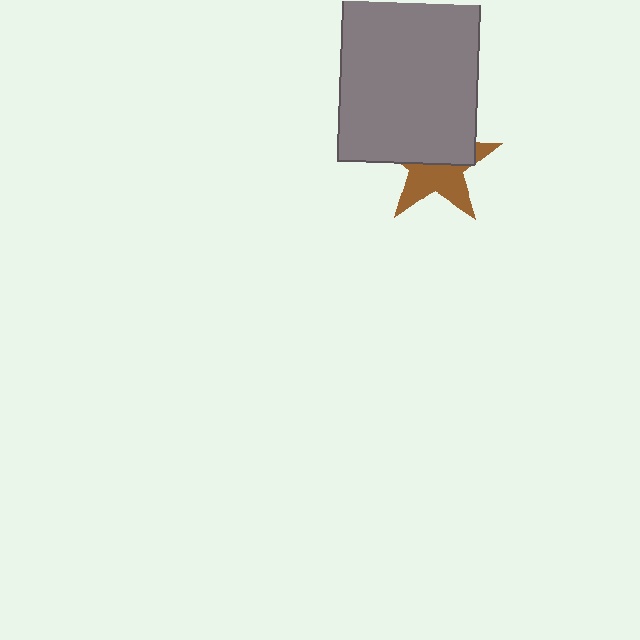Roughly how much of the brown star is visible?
About half of it is visible (roughly 48%).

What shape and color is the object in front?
The object in front is a gray rectangle.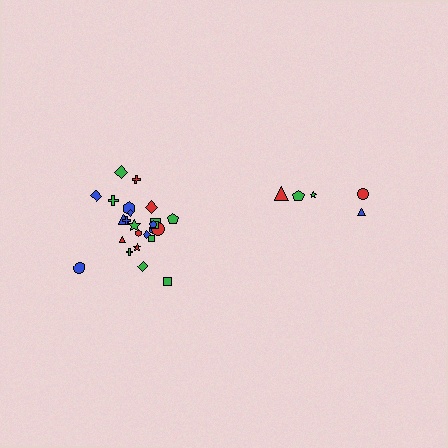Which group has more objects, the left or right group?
The left group.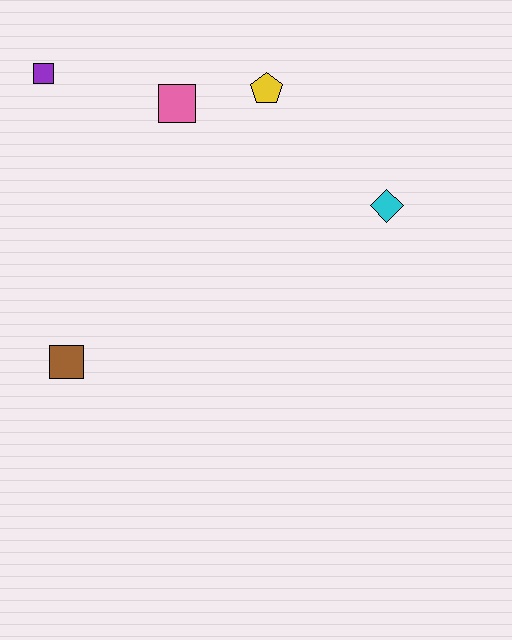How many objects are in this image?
There are 5 objects.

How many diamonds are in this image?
There is 1 diamond.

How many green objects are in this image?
There are no green objects.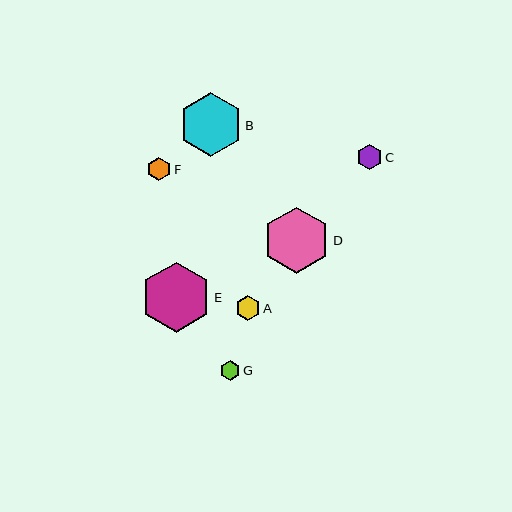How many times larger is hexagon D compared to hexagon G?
Hexagon D is approximately 3.3 times the size of hexagon G.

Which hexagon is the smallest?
Hexagon G is the smallest with a size of approximately 20 pixels.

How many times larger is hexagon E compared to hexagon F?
Hexagon E is approximately 3.0 times the size of hexagon F.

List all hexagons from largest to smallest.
From largest to smallest: E, D, B, C, A, F, G.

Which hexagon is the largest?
Hexagon E is the largest with a size of approximately 70 pixels.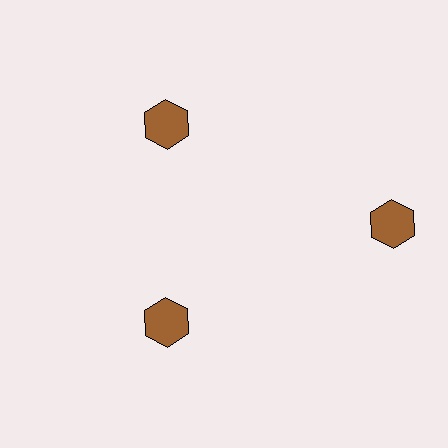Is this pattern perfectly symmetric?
No. The 3 brown hexagons are arranged in a ring, but one element near the 3 o'clock position is pushed outward from the center, breaking the 3-fold rotational symmetry.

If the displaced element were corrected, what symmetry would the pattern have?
It would have 3-fold rotational symmetry — the pattern would map onto itself every 120 degrees.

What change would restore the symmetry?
The symmetry would be restored by moving it inward, back onto the ring so that all 3 hexagons sit at equal angles and equal distance from the center.